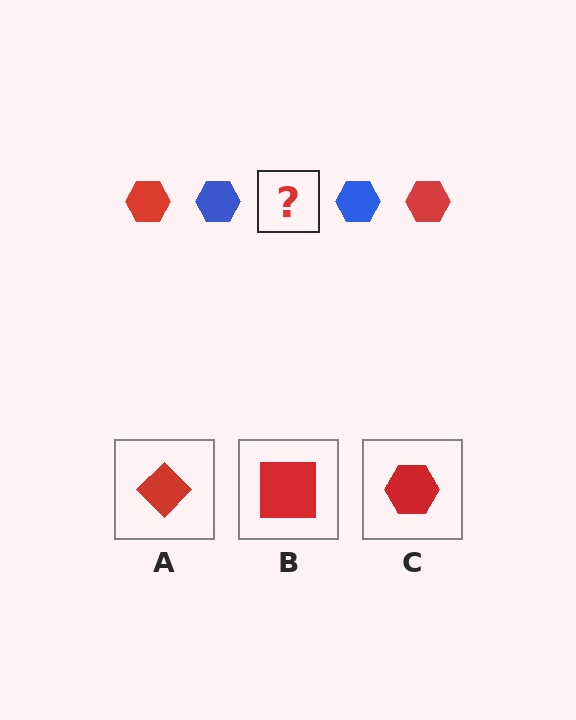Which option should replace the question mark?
Option C.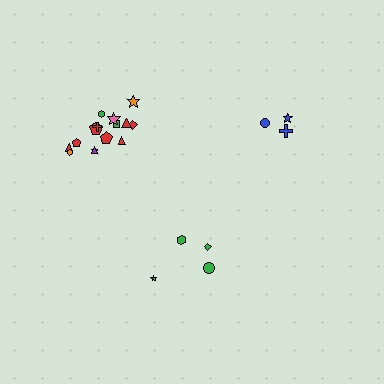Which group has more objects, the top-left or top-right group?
The top-left group.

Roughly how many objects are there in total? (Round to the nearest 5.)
Roughly 20 objects in total.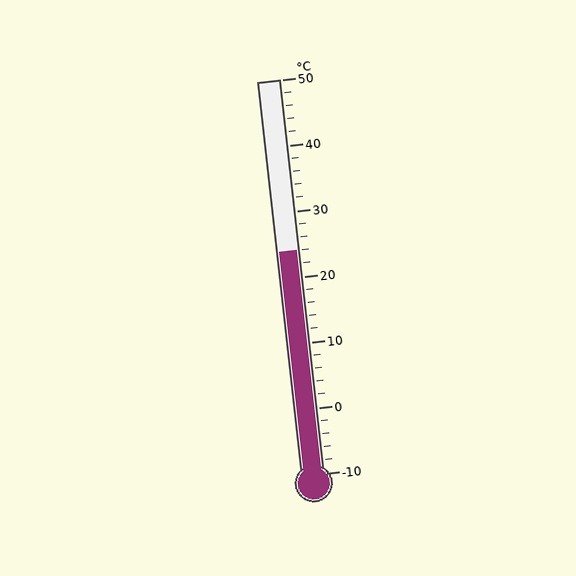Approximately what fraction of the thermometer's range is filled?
The thermometer is filled to approximately 55% of its range.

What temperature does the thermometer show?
The thermometer shows approximately 24°C.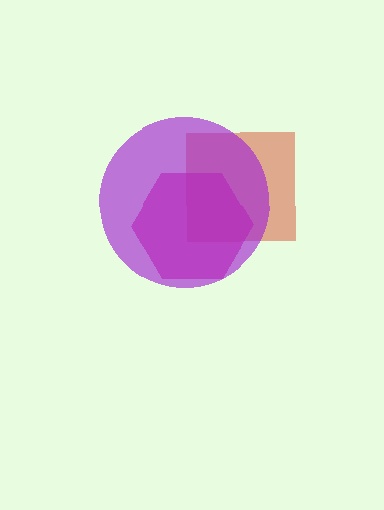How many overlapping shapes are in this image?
There are 3 overlapping shapes in the image.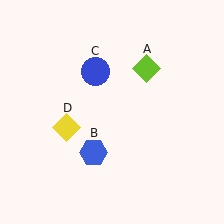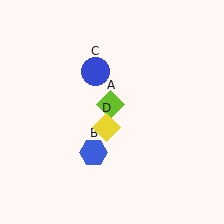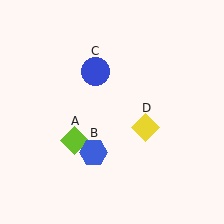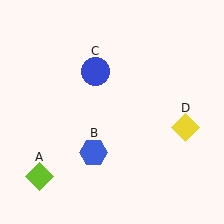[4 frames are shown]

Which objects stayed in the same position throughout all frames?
Blue hexagon (object B) and blue circle (object C) remained stationary.